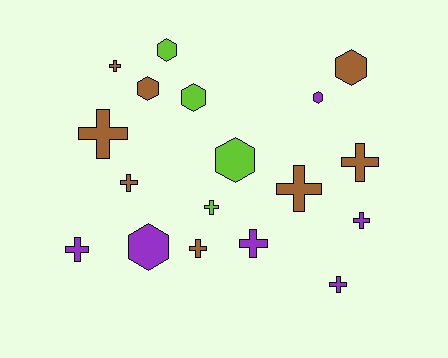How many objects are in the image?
There are 18 objects.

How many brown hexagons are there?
There are 2 brown hexagons.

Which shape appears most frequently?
Cross, with 11 objects.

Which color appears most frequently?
Brown, with 8 objects.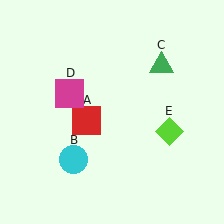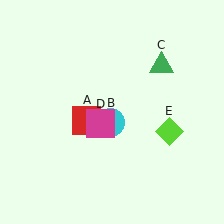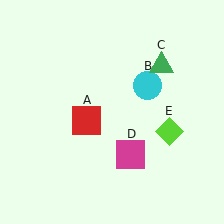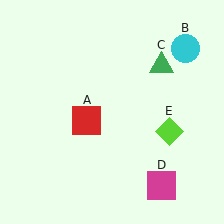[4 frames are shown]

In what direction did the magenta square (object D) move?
The magenta square (object D) moved down and to the right.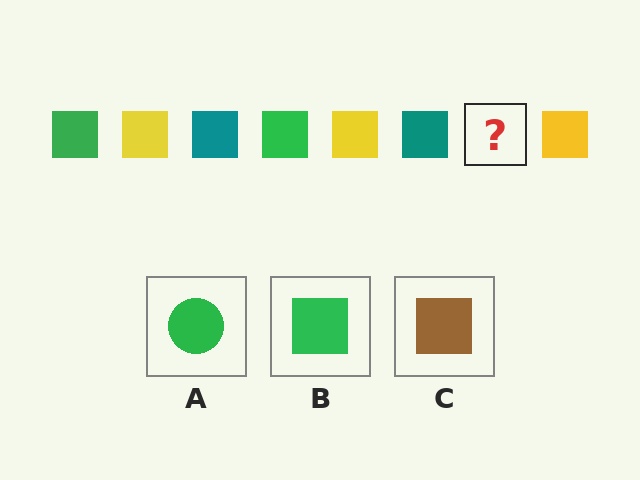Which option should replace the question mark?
Option B.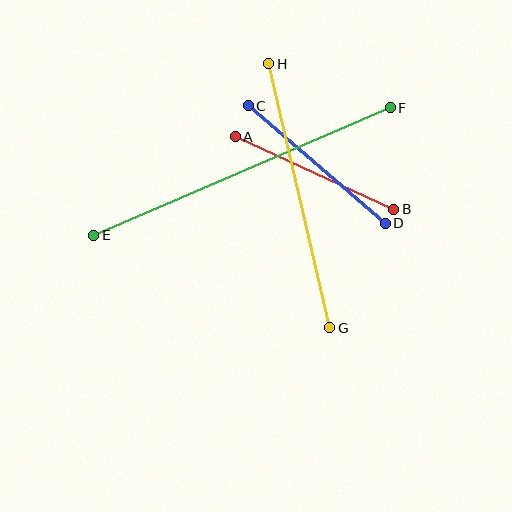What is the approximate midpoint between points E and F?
The midpoint is at approximately (242, 172) pixels.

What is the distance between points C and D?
The distance is approximately 181 pixels.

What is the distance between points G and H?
The distance is approximately 271 pixels.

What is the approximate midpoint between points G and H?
The midpoint is at approximately (299, 196) pixels.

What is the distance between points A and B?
The distance is approximately 174 pixels.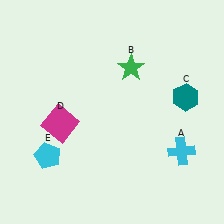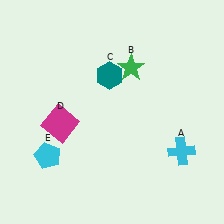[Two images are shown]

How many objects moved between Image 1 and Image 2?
1 object moved between the two images.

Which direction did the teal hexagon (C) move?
The teal hexagon (C) moved left.